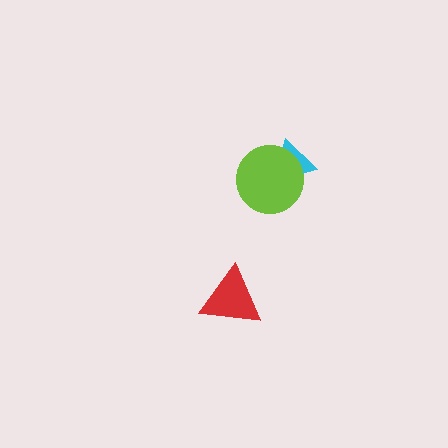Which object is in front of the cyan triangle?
The lime circle is in front of the cyan triangle.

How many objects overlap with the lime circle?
1 object overlaps with the lime circle.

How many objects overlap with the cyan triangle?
1 object overlaps with the cyan triangle.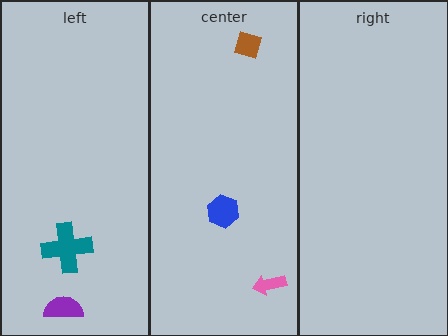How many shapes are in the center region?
3.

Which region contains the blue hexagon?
The center region.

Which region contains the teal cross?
The left region.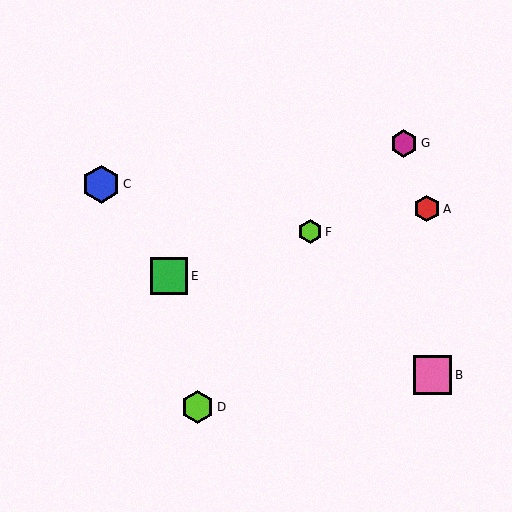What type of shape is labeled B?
Shape B is a pink square.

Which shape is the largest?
The blue hexagon (labeled C) is the largest.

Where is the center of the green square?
The center of the green square is at (169, 276).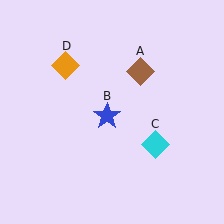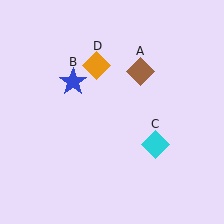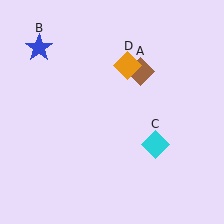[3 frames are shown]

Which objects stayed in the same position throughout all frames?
Brown diamond (object A) and cyan diamond (object C) remained stationary.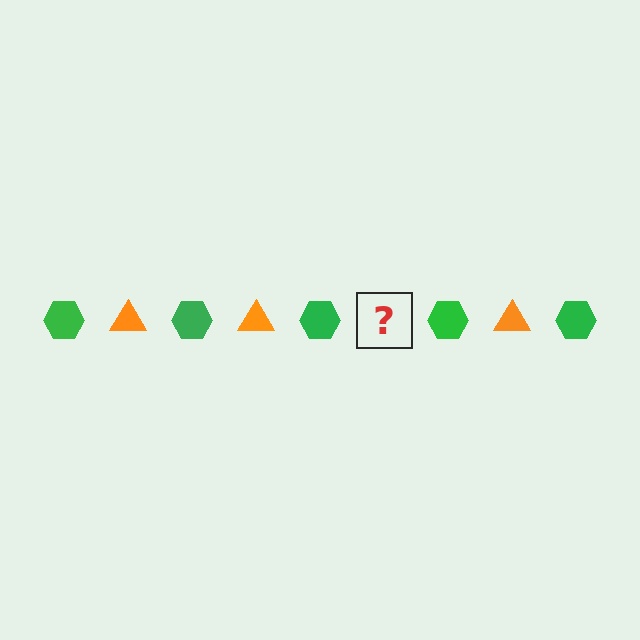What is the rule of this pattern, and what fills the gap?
The rule is that the pattern alternates between green hexagon and orange triangle. The gap should be filled with an orange triangle.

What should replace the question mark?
The question mark should be replaced with an orange triangle.